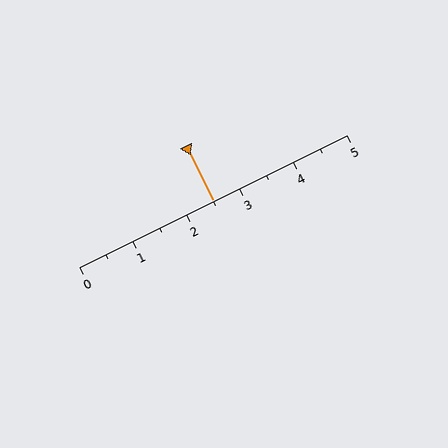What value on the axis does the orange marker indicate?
The marker indicates approximately 2.5.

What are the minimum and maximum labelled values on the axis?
The axis runs from 0 to 5.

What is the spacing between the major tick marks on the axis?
The major ticks are spaced 1 apart.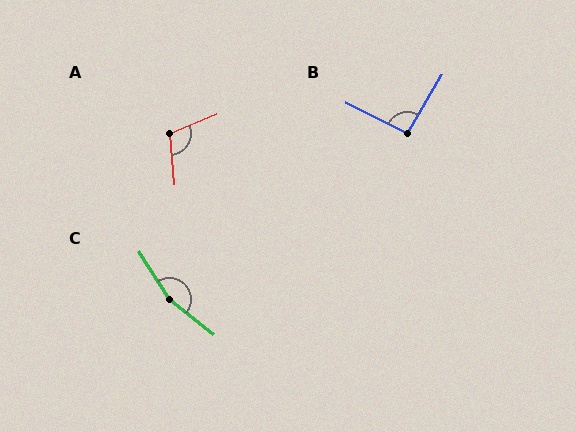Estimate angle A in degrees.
Approximately 107 degrees.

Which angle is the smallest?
B, at approximately 94 degrees.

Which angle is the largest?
C, at approximately 161 degrees.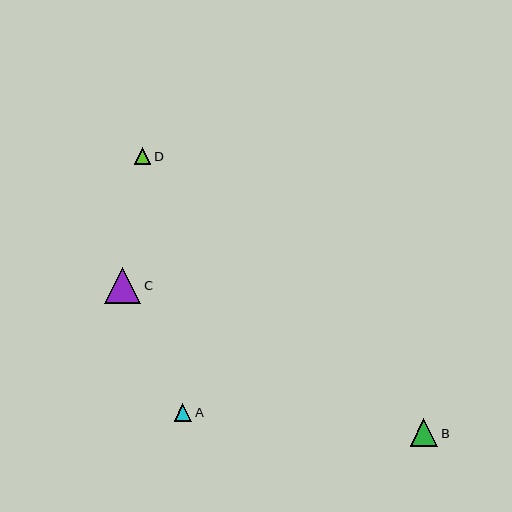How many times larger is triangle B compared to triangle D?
Triangle B is approximately 1.7 times the size of triangle D.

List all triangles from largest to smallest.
From largest to smallest: C, B, A, D.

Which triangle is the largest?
Triangle C is the largest with a size of approximately 36 pixels.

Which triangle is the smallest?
Triangle D is the smallest with a size of approximately 17 pixels.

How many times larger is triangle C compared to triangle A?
Triangle C is approximately 2.0 times the size of triangle A.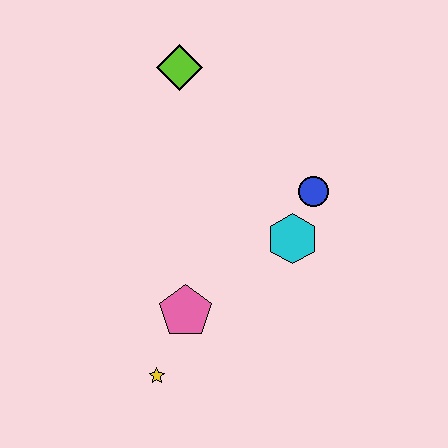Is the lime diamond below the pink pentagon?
No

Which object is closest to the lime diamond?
The blue circle is closest to the lime diamond.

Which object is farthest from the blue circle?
The yellow star is farthest from the blue circle.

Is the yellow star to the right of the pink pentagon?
No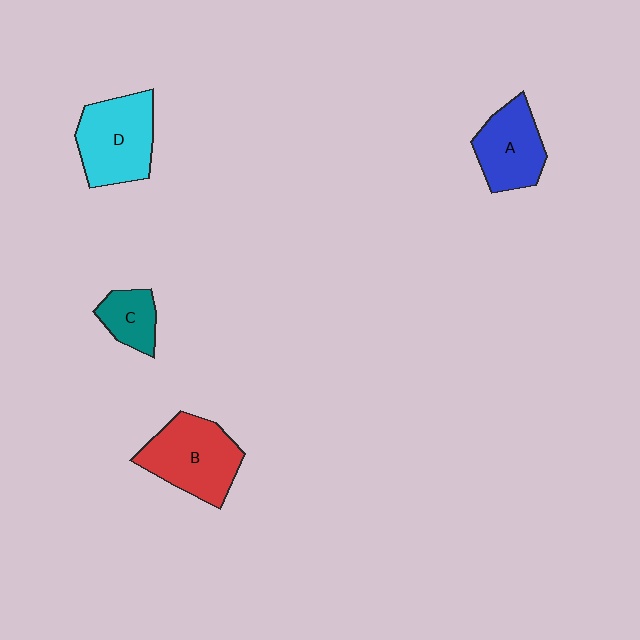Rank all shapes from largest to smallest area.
From largest to smallest: B (red), D (cyan), A (blue), C (teal).